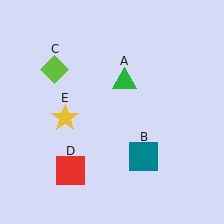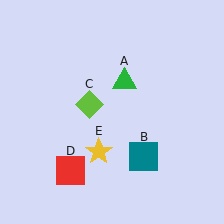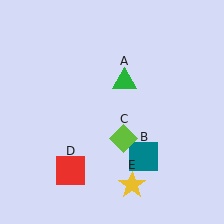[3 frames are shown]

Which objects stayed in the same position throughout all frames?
Green triangle (object A) and teal square (object B) and red square (object D) remained stationary.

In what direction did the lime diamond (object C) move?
The lime diamond (object C) moved down and to the right.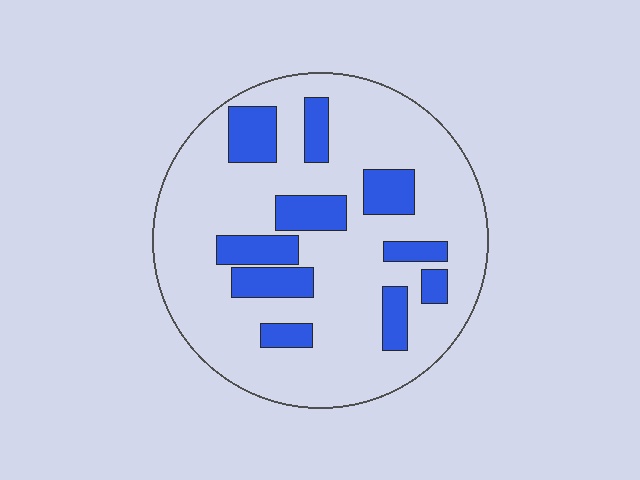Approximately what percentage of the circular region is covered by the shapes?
Approximately 20%.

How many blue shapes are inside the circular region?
10.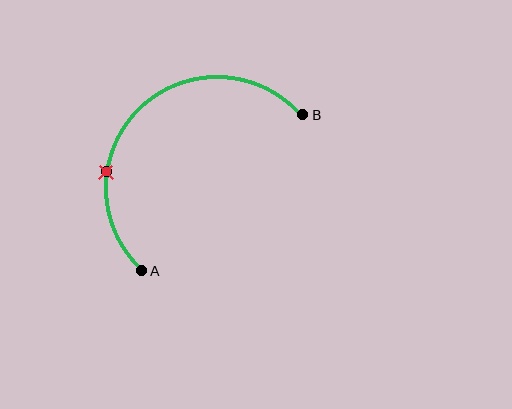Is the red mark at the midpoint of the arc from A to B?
No. The red mark lies on the arc but is closer to endpoint A. The arc midpoint would be at the point on the curve equidistant along the arc from both A and B.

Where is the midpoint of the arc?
The arc midpoint is the point on the curve farthest from the straight line joining A and B. It sits above and to the left of that line.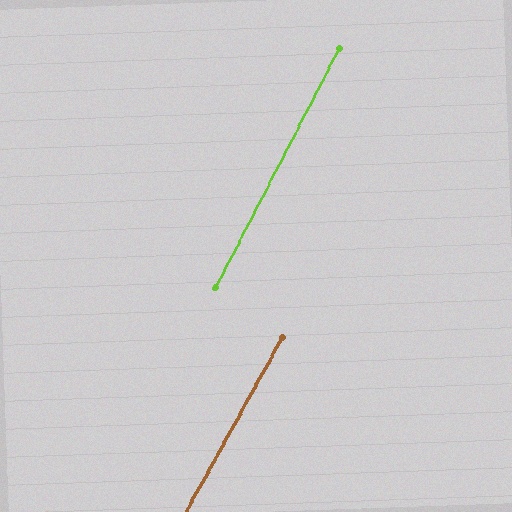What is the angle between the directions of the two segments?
Approximately 1 degree.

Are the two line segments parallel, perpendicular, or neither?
Parallel — their directions differ by only 1.5°.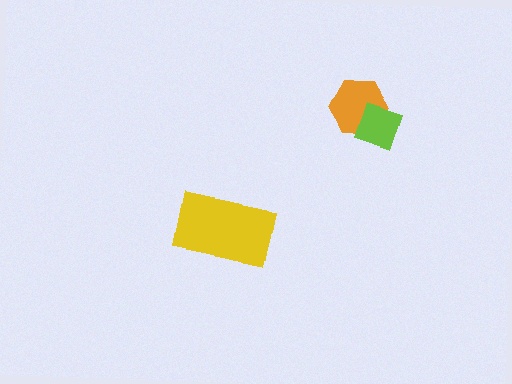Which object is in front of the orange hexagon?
The lime diamond is in front of the orange hexagon.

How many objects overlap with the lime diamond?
1 object overlaps with the lime diamond.